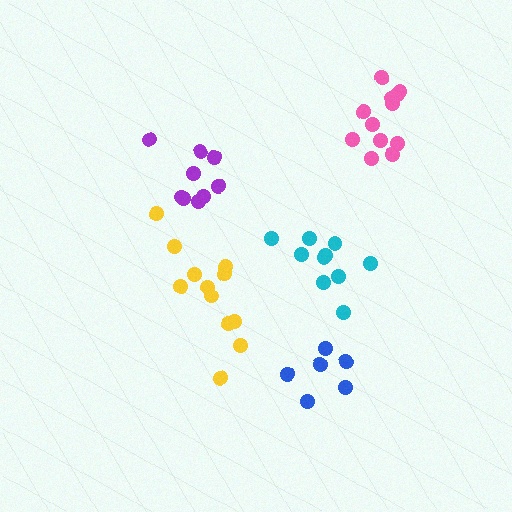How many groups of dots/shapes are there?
There are 5 groups.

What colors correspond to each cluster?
The clusters are colored: cyan, purple, pink, blue, yellow.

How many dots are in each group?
Group 1: 10 dots, Group 2: 9 dots, Group 3: 12 dots, Group 4: 6 dots, Group 5: 12 dots (49 total).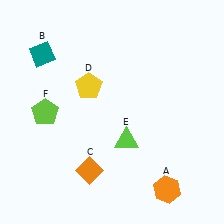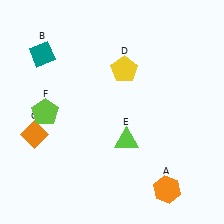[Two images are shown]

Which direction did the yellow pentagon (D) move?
The yellow pentagon (D) moved right.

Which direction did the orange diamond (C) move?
The orange diamond (C) moved left.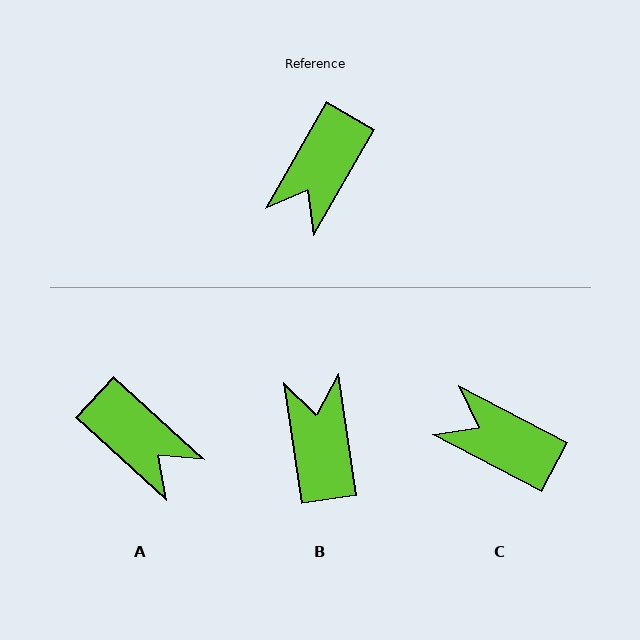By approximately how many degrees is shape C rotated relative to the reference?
Approximately 88 degrees clockwise.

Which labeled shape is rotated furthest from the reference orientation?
B, about 142 degrees away.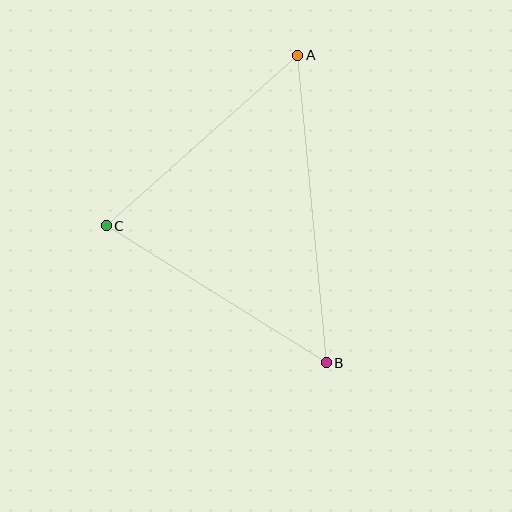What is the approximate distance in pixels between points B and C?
The distance between B and C is approximately 259 pixels.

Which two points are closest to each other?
Points A and C are closest to each other.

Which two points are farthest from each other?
Points A and B are farthest from each other.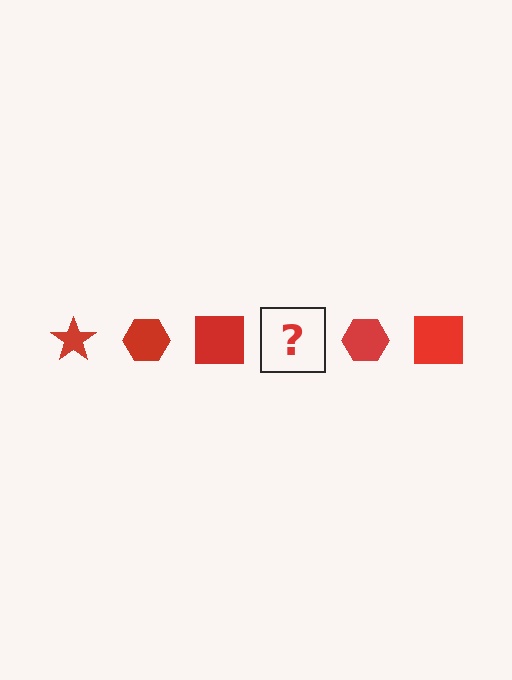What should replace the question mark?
The question mark should be replaced with a red star.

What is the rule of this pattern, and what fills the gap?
The rule is that the pattern cycles through star, hexagon, square shapes in red. The gap should be filled with a red star.